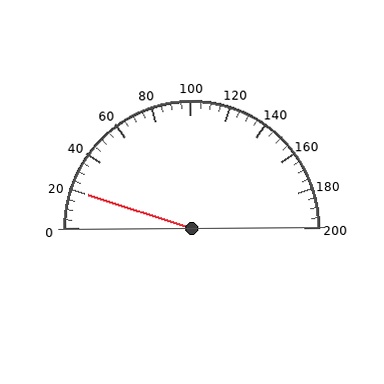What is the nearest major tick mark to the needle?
The nearest major tick mark is 20.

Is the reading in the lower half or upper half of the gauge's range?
The reading is in the lower half of the range (0 to 200).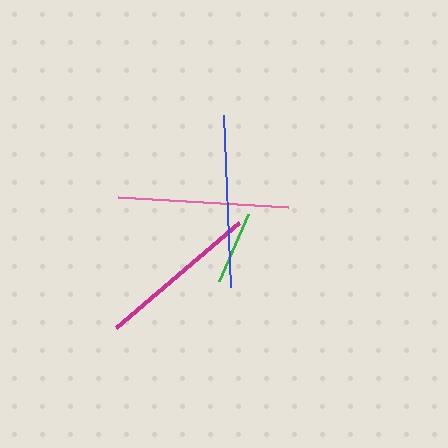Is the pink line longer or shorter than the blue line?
The blue line is longer than the pink line.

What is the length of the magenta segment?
The magenta segment is approximately 162 pixels long.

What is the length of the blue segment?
The blue segment is approximately 172 pixels long.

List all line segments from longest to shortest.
From longest to shortest: blue, pink, magenta, green.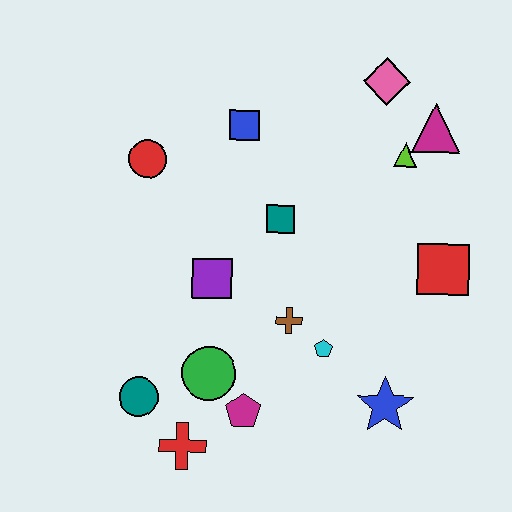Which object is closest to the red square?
The lime triangle is closest to the red square.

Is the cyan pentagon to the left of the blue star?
Yes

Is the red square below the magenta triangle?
Yes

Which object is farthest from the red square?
The teal circle is farthest from the red square.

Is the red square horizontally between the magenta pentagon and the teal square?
No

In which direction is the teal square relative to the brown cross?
The teal square is above the brown cross.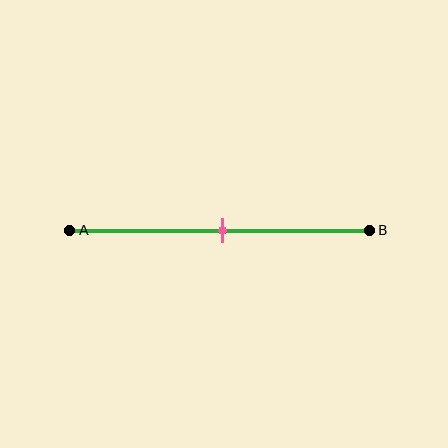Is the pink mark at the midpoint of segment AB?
Yes, the mark is approximately at the midpoint.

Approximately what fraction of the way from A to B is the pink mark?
The pink mark is approximately 50% of the way from A to B.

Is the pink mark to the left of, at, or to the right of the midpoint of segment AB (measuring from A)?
The pink mark is approximately at the midpoint of segment AB.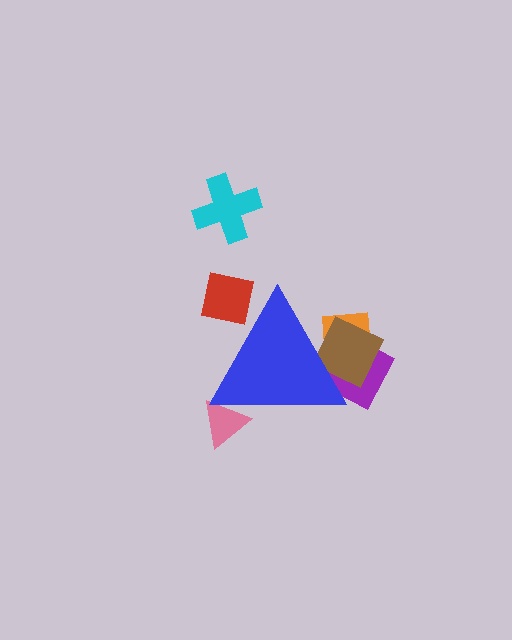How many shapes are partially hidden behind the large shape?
5 shapes are partially hidden.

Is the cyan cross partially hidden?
No, the cyan cross is fully visible.